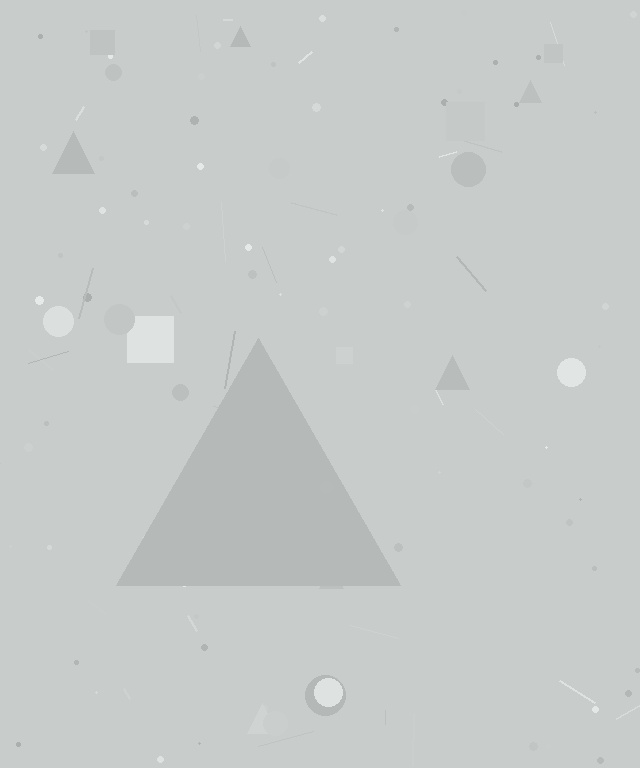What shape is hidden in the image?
A triangle is hidden in the image.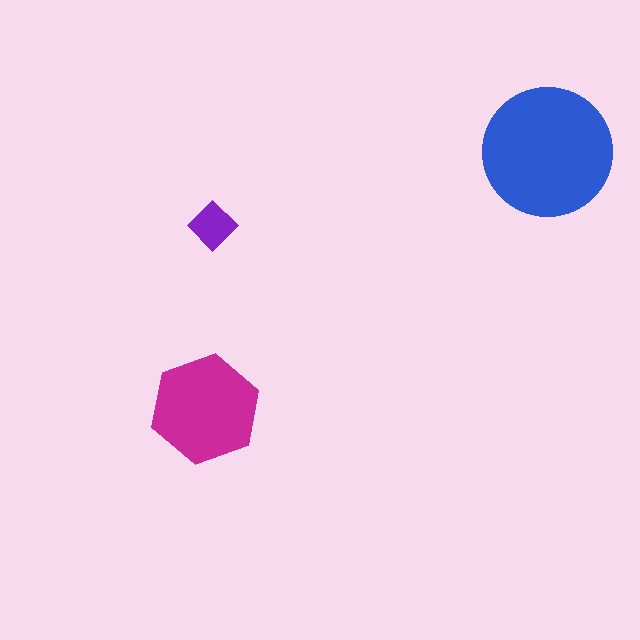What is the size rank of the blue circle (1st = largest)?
1st.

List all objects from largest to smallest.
The blue circle, the magenta hexagon, the purple diamond.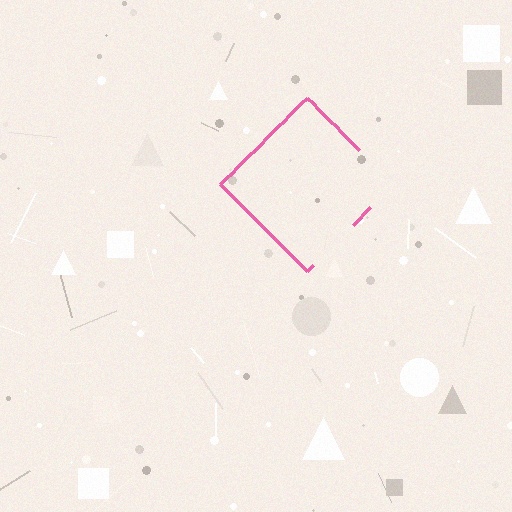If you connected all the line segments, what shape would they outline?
They would outline a diamond.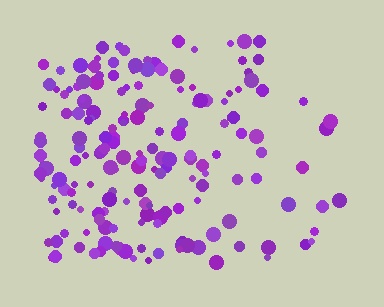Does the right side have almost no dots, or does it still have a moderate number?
Still a moderate number, just noticeably fewer than the left.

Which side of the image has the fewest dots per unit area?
The right.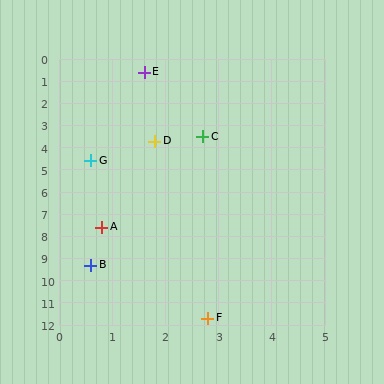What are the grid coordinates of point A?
Point A is at approximately (0.8, 7.6).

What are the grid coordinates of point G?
Point G is at approximately (0.6, 4.6).